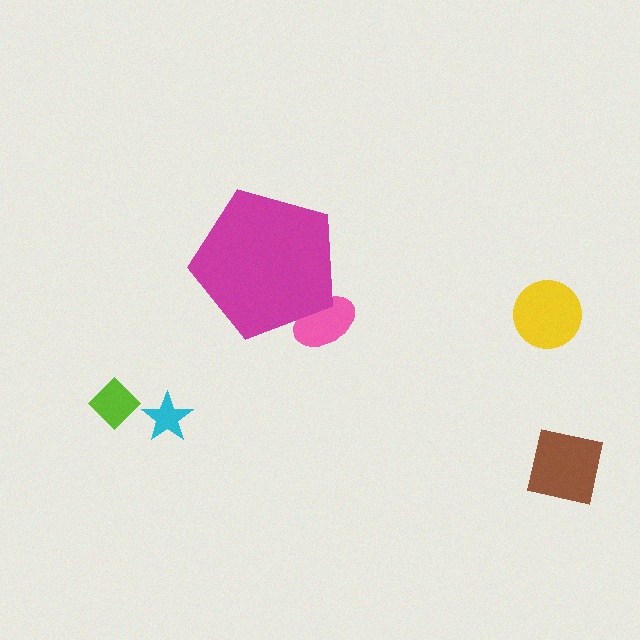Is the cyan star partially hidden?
No, the cyan star is fully visible.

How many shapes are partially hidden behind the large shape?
1 shape is partially hidden.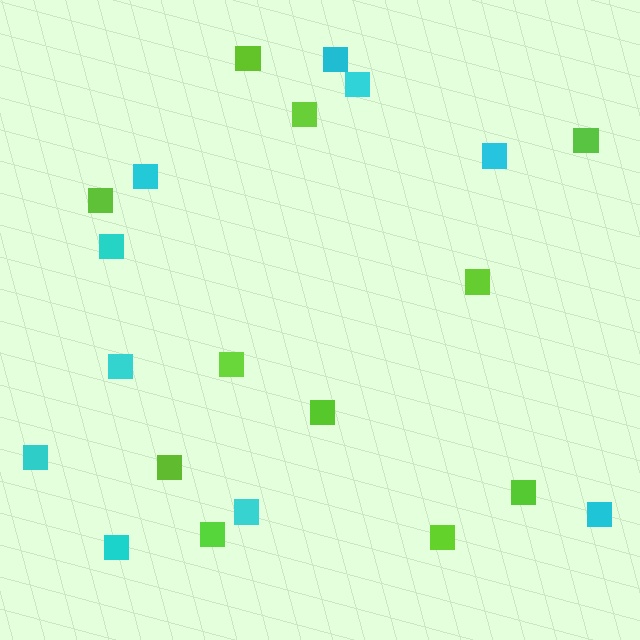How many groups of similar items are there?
There are 2 groups: one group of lime squares (11) and one group of cyan squares (10).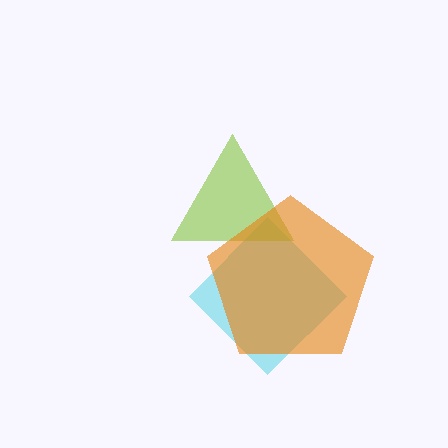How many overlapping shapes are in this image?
There are 3 overlapping shapes in the image.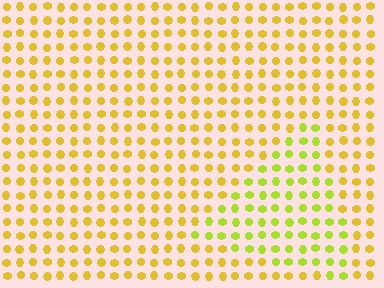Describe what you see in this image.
The image is filled with small yellow elements in a uniform arrangement. A triangle-shaped region is visible where the elements are tinted to a slightly different hue, forming a subtle color boundary.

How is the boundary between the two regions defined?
The boundary is defined purely by a slight shift in hue (about 30 degrees). Spacing, size, and orientation are identical on both sides.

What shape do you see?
I see a triangle.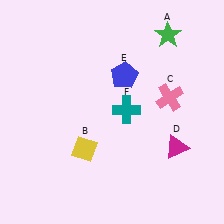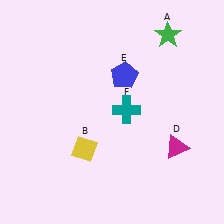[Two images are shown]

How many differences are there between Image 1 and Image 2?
There is 1 difference between the two images.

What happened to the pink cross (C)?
The pink cross (C) was removed in Image 2. It was in the top-right area of Image 1.